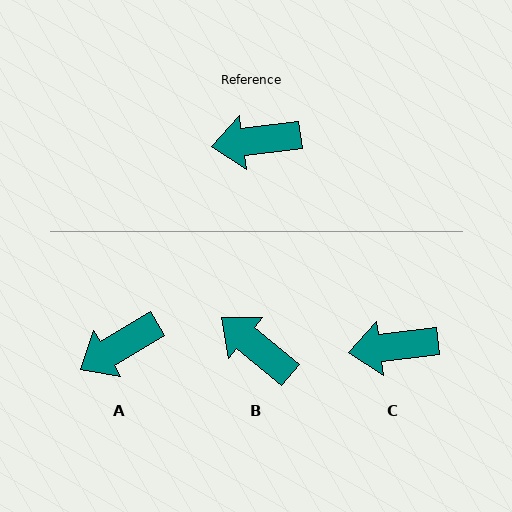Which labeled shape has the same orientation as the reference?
C.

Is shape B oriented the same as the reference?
No, it is off by about 47 degrees.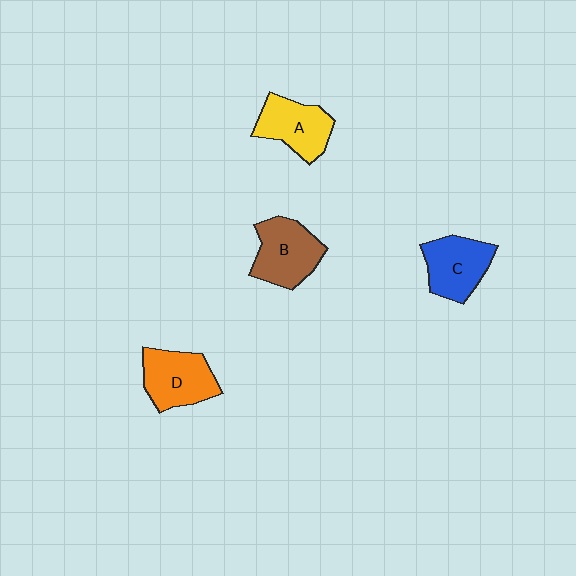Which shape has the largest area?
Shape B (brown).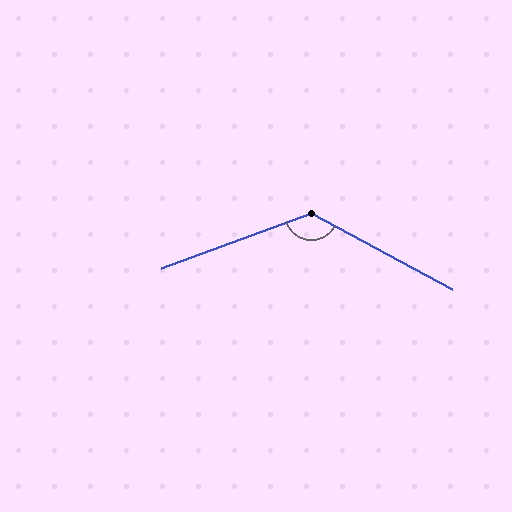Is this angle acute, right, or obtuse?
It is obtuse.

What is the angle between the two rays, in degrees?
Approximately 131 degrees.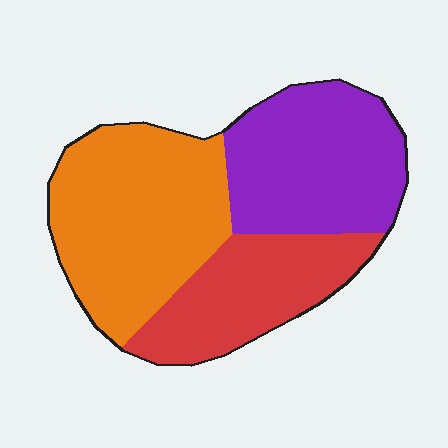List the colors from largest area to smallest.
From largest to smallest: orange, purple, red.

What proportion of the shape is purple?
Purple covers roughly 35% of the shape.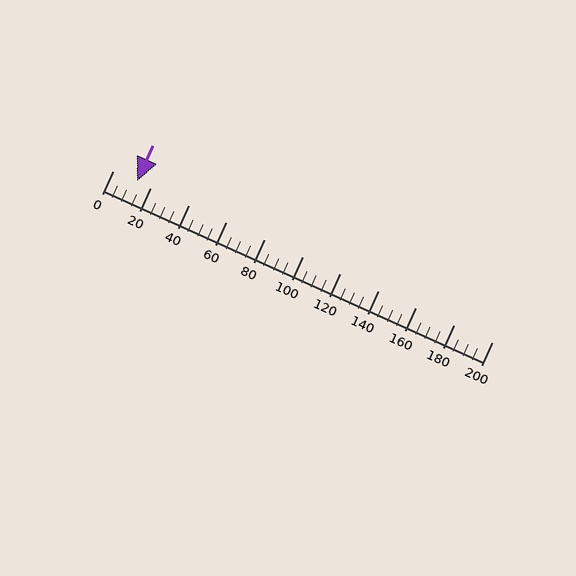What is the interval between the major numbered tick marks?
The major tick marks are spaced 20 units apart.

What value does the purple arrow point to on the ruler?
The purple arrow points to approximately 13.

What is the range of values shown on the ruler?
The ruler shows values from 0 to 200.